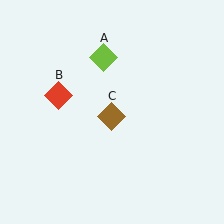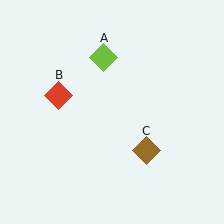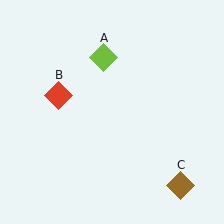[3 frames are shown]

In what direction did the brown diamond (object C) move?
The brown diamond (object C) moved down and to the right.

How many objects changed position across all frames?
1 object changed position: brown diamond (object C).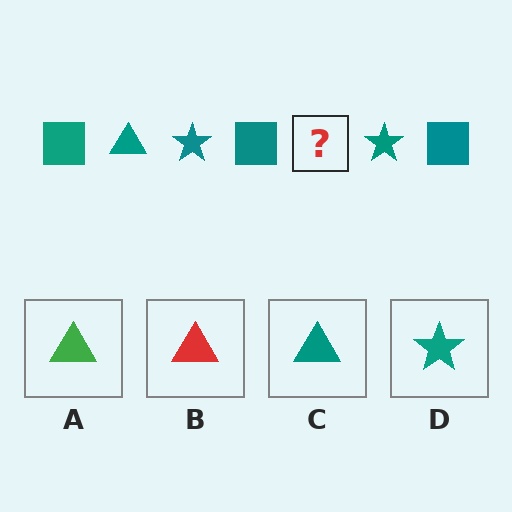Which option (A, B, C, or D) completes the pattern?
C.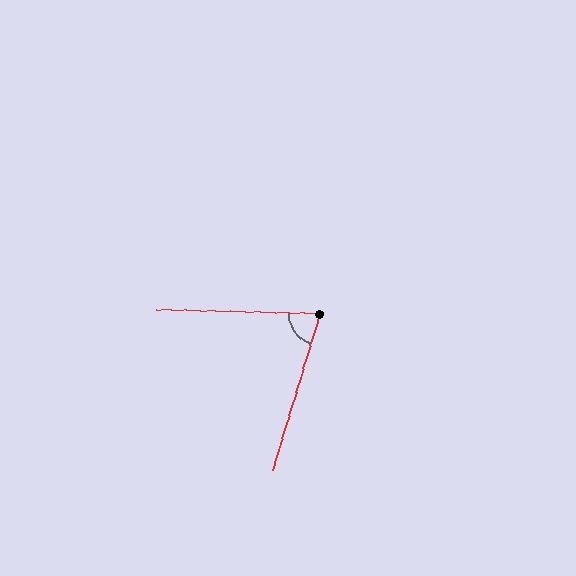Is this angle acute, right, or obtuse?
It is acute.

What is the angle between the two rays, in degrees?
Approximately 75 degrees.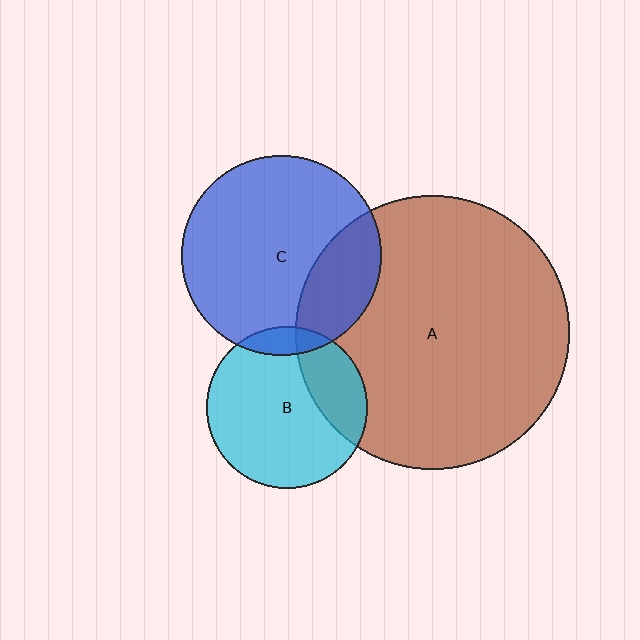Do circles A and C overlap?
Yes.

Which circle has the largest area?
Circle A (brown).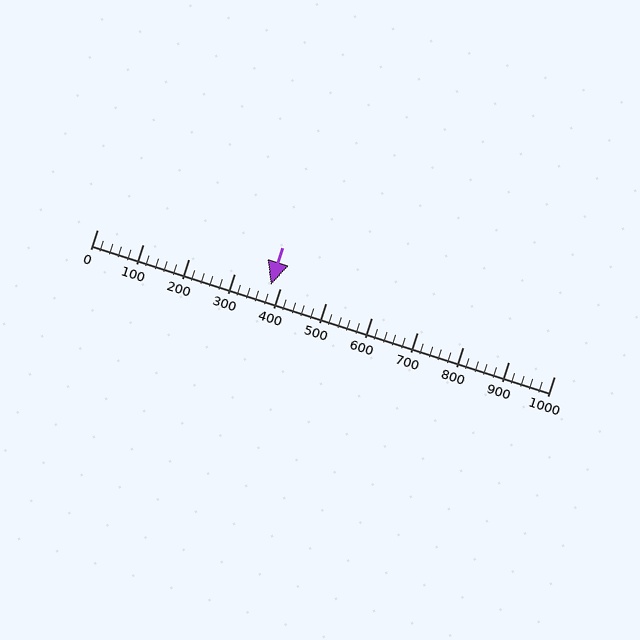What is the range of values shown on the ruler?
The ruler shows values from 0 to 1000.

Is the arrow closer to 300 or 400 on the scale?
The arrow is closer to 400.